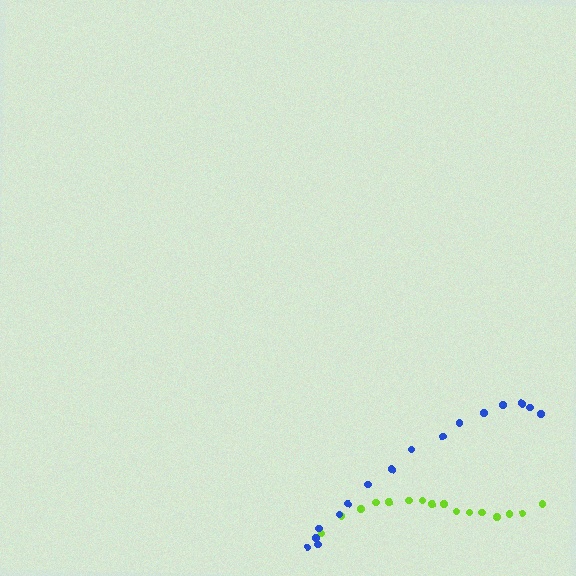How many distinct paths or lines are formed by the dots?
There are 2 distinct paths.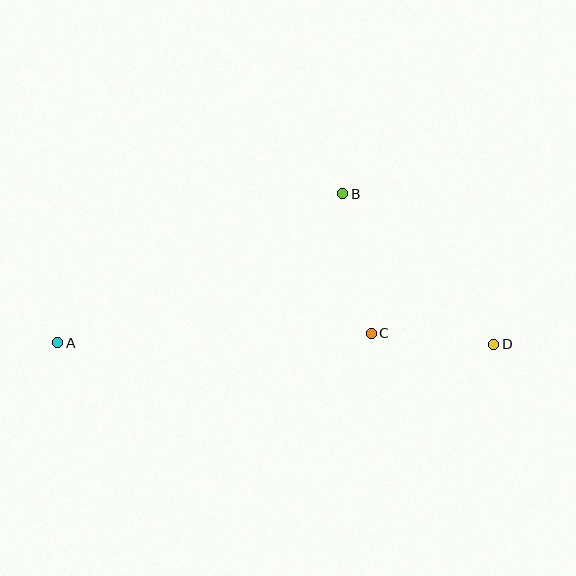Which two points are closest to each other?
Points C and D are closest to each other.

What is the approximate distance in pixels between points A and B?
The distance between A and B is approximately 322 pixels.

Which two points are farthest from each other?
Points A and D are farthest from each other.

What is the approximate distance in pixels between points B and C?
The distance between B and C is approximately 143 pixels.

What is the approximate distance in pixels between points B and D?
The distance between B and D is approximately 213 pixels.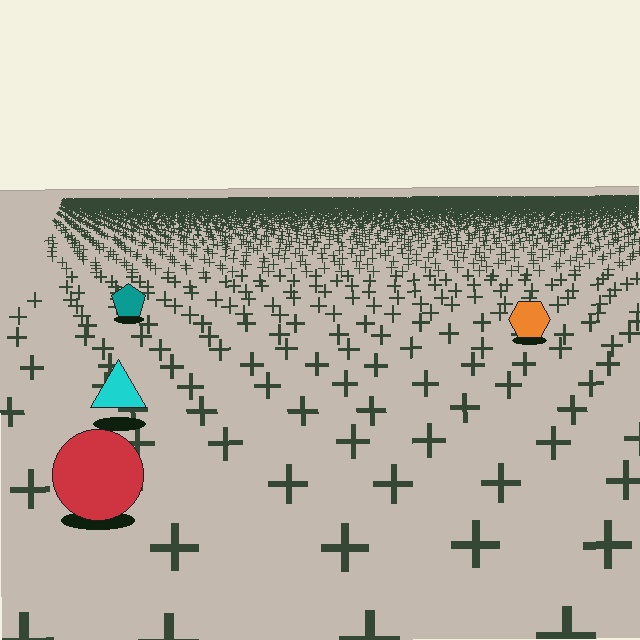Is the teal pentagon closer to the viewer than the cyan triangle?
No. The cyan triangle is closer — you can tell from the texture gradient: the ground texture is coarser near it.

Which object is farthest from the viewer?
The teal pentagon is farthest from the viewer. It appears smaller and the ground texture around it is denser.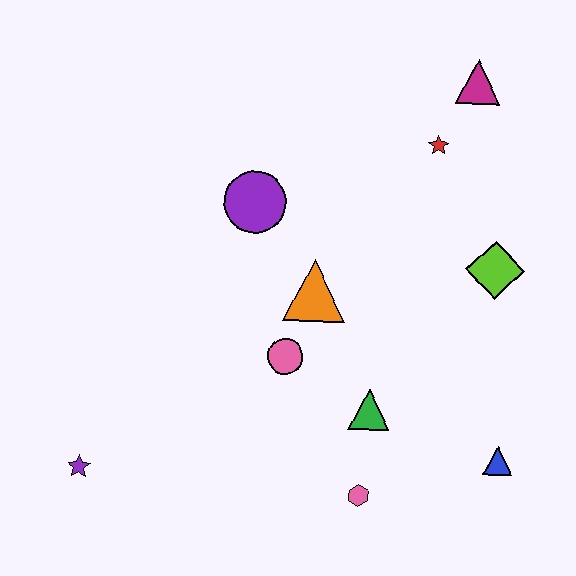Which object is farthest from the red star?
The purple star is farthest from the red star.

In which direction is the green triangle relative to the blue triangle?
The green triangle is to the left of the blue triangle.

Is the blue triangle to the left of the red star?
No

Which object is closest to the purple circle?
The orange triangle is closest to the purple circle.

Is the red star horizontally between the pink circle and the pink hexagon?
No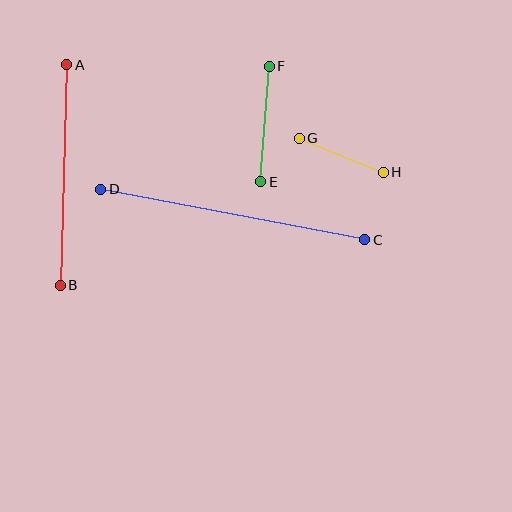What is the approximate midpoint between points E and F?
The midpoint is at approximately (265, 124) pixels.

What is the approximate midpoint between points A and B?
The midpoint is at approximately (63, 175) pixels.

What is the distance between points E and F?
The distance is approximately 116 pixels.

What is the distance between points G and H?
The distance is approximately 91 pixels.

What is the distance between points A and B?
The distance is approximately 221 pixels.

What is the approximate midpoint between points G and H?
The midpoint is at approximately (341, 155) pixels.